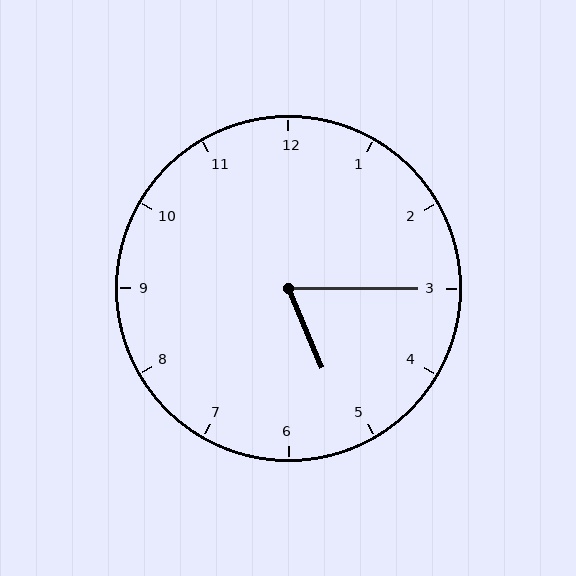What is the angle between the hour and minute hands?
Approximately 68 degrees.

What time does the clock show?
5:15.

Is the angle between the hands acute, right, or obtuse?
It is acute.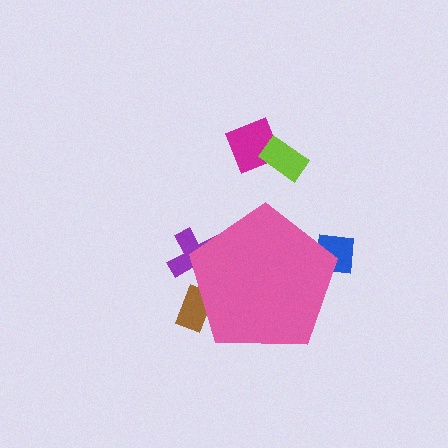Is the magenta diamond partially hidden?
No, the magenta diamond is fully visible.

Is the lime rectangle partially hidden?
No, the lime rectangle is fully visible.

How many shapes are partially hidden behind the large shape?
3 shapes are partially hidden.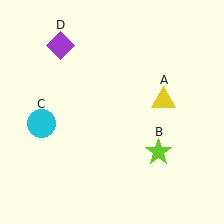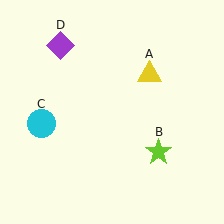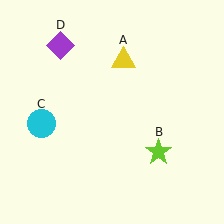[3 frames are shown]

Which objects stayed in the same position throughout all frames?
Lime star (object B) and cyan circle (object C) and purple diamond (object D) remained stationary.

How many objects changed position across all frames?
1 object changed position: yellow triangle (object A).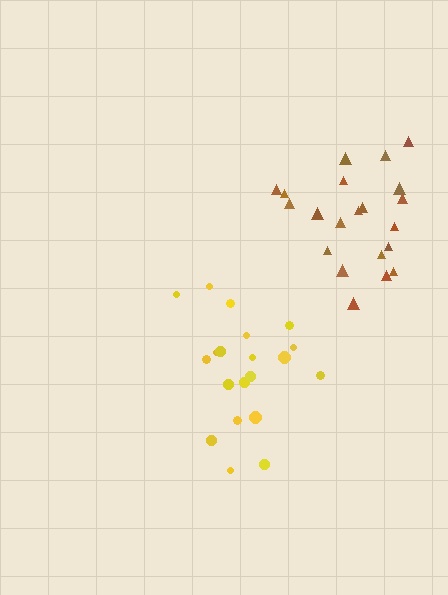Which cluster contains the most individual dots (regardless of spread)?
Brown (21).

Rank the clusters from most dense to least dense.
brown, yellow.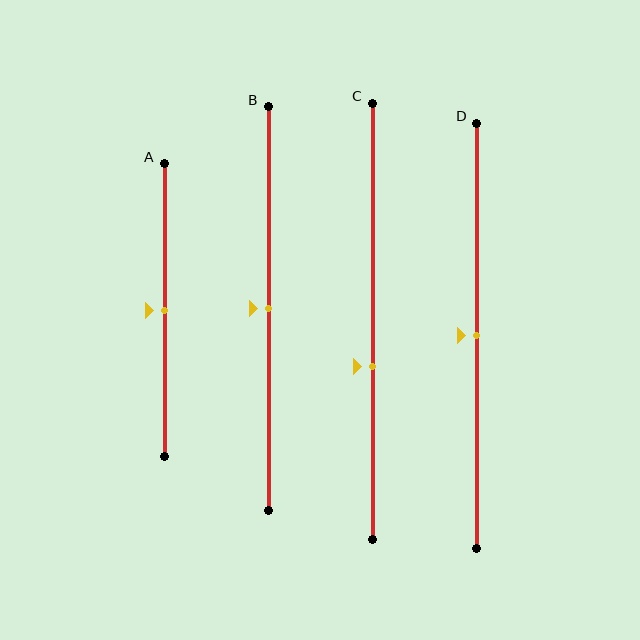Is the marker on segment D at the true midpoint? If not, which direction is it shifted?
Yes, the marker on segment D is at the true midpoint.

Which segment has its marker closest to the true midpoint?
Segment A has its marker closest to the true midpoint.